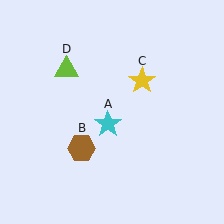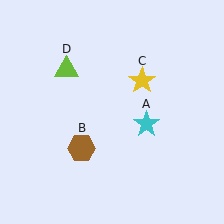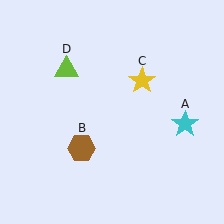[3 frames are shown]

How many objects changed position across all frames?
1 object changed position: cyan star (object A).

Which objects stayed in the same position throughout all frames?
Brown hexagon (object B) and yellow star (object C) and lime triangle (object D) remained stationary.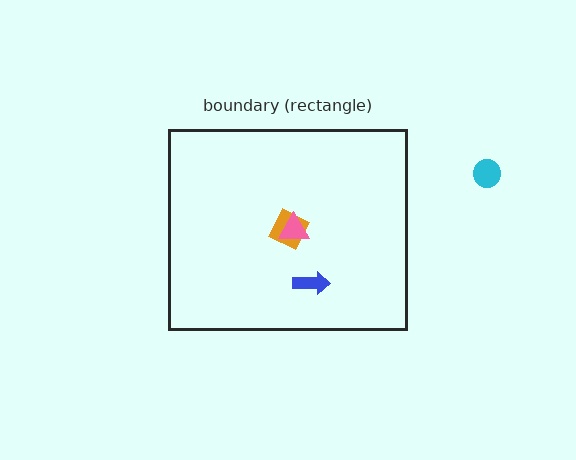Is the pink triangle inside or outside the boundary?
Inside.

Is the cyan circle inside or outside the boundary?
Outside.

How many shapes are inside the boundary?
3 inside, 1 outside.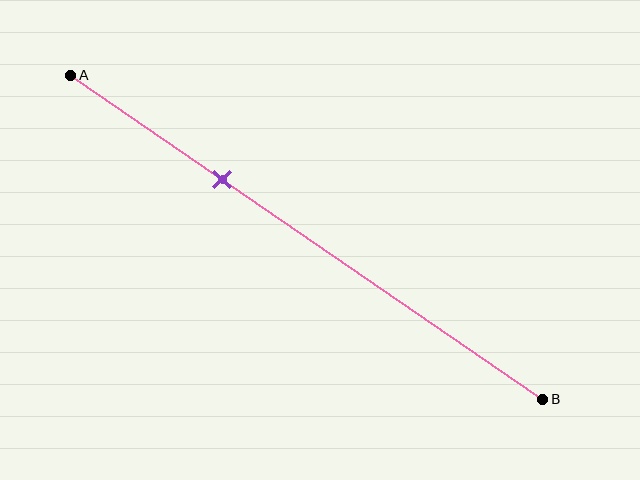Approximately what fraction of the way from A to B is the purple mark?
The purple mark is approximately 30% of the way from A to B.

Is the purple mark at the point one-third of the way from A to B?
Yes, the mark is approximately at the one-third point.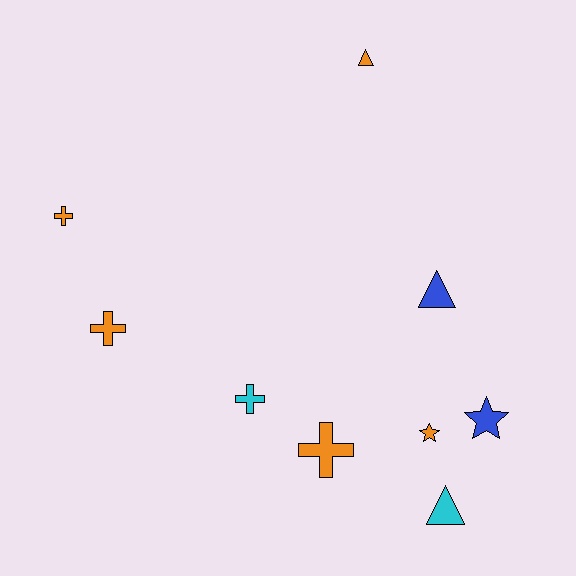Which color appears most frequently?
Orange, with 5 objects.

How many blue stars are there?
There is 1 blue star.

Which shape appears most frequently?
Cross, with 4 objects.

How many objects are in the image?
There are 9 objects.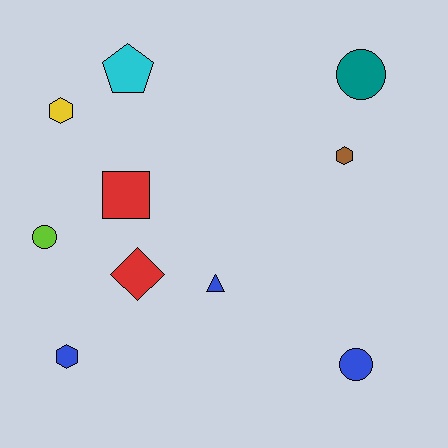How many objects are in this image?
There are 10 objects.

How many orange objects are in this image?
There are no orange objects.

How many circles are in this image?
There are 3 circles.